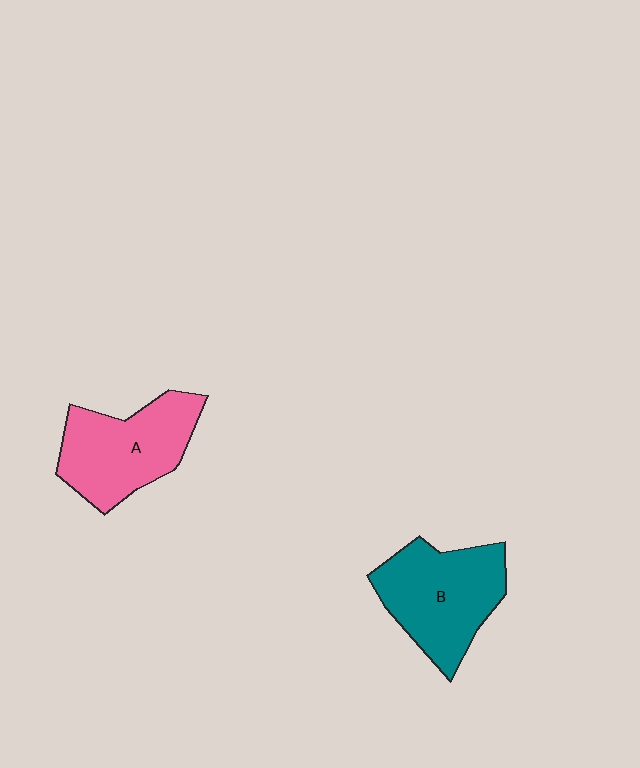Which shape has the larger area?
Shape B (teal).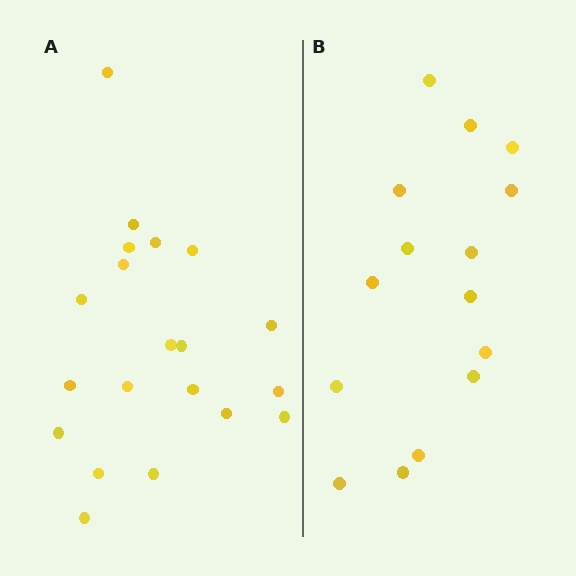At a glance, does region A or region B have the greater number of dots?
Region A (the left region) has more dots.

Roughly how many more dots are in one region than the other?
Region A has about 5 more dots than region B.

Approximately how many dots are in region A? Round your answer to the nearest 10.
About 20 dots.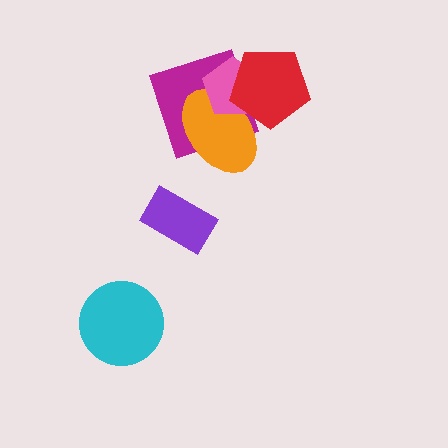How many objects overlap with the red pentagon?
3 objects overlap with the red pentagon.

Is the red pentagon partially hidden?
No, no other shape covers it.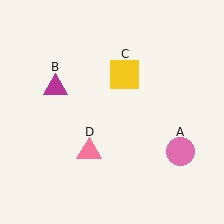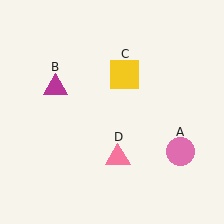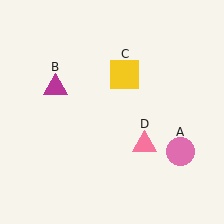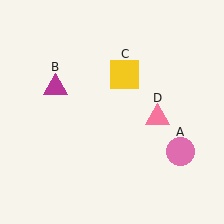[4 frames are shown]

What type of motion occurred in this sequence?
The pink triangle (object D) rotated counterclockwise around the center of the scene.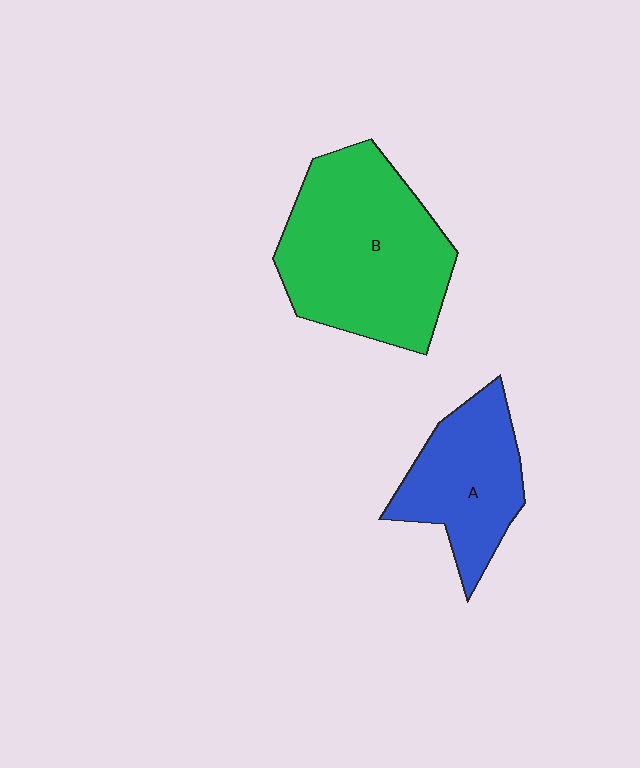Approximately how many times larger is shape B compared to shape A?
Approximately 1.7 times.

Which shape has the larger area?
Shape B (green).